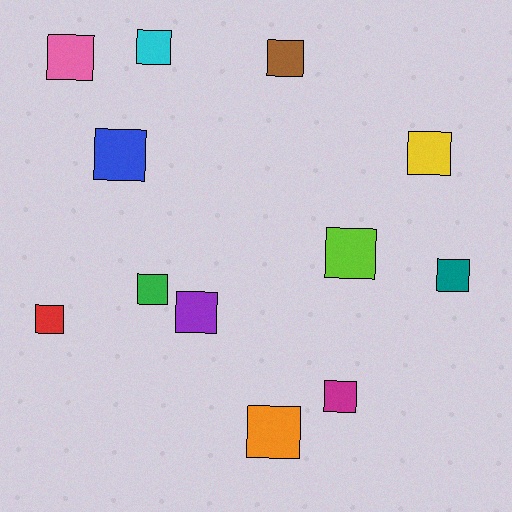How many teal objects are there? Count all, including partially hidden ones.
There is 1 teal object.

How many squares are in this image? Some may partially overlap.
There are 12 squares.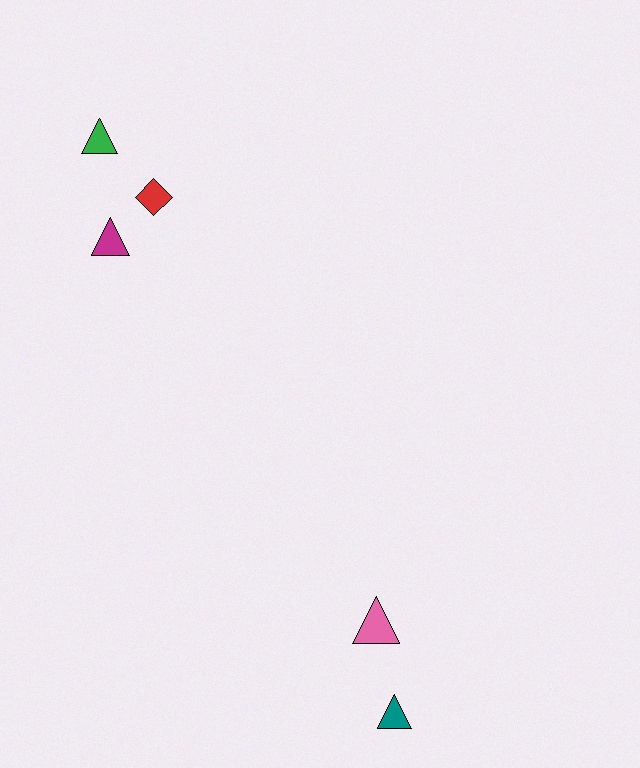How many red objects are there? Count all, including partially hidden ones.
There is 1 red object.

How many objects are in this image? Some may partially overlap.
There are 5 objects.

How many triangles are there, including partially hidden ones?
There are 4 triangles.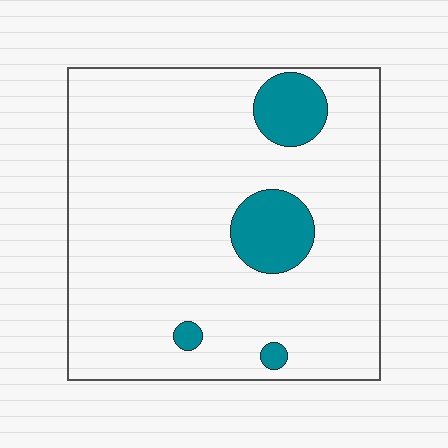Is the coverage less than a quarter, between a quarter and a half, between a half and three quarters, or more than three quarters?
Less than a quarter.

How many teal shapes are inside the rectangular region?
4.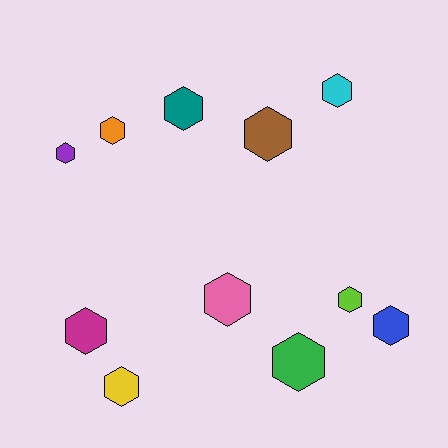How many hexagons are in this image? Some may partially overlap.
There are 11 hexagons.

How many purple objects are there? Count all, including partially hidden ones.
There is 1 purple object.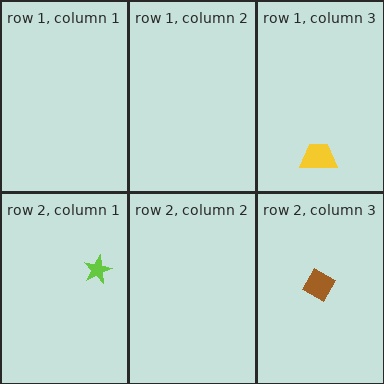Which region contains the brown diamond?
The row 2, column 3 region.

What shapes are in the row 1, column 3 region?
The yellow trapezoid.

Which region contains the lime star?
The row 2, column 1 region.